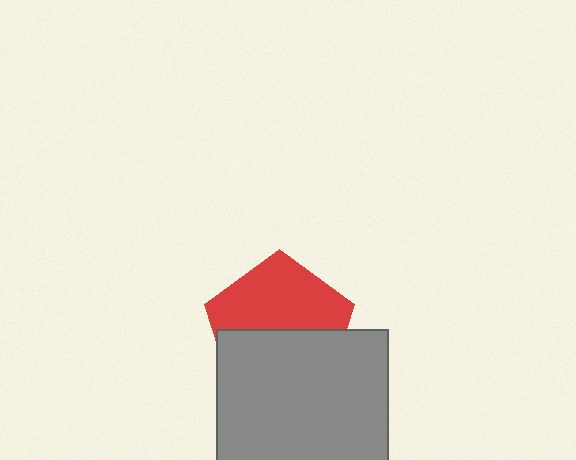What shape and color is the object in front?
The object in front is a gray square.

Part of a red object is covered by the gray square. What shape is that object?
It is a pentagon.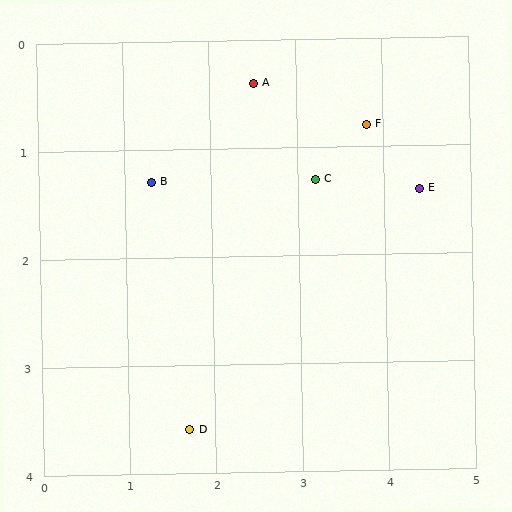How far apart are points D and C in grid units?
Points D and C are about 2.7 grid units apart.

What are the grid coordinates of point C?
Point C is at approximately (3.2, 1.3).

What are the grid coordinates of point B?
Point B is at approximately (1.3, 1.3).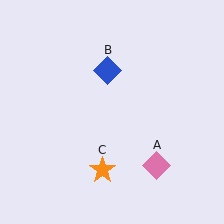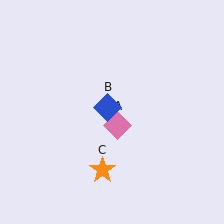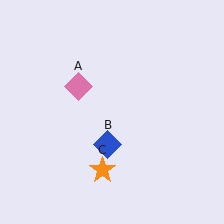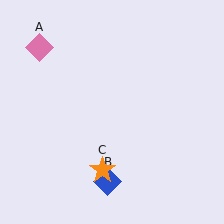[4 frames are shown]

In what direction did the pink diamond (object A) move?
The pink diamond (object A) moved up and to the left.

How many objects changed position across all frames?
2 objects changed position: pink diamond (object A), blue diamond (object B).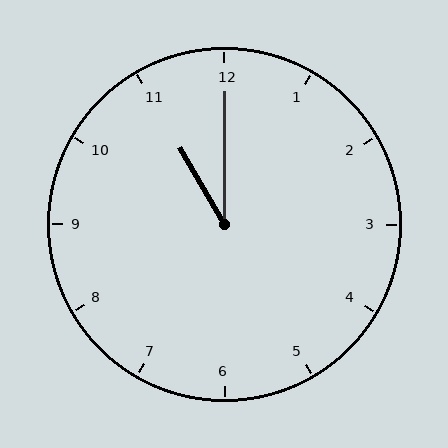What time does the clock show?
11:00.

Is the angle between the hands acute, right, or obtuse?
It is acute.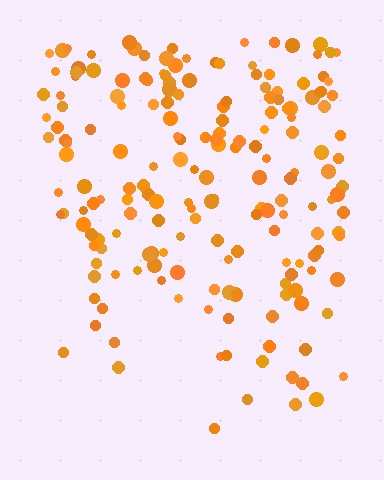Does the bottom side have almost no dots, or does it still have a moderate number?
Still a moderate number, just noticeably fewer than the top.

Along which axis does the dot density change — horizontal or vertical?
Vertical.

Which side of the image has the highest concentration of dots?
The top.